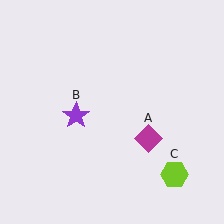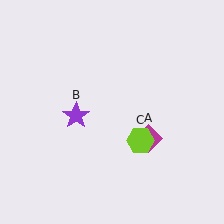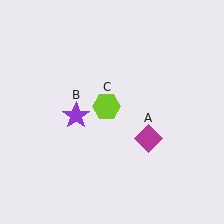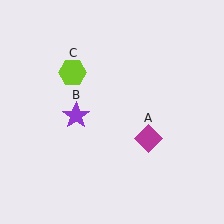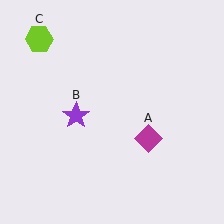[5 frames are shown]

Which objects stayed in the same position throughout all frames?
Magenta diamond (object A) and purple star (object B) remained stationary.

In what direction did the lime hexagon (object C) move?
The lime hexagon (object C) moved up and to the left.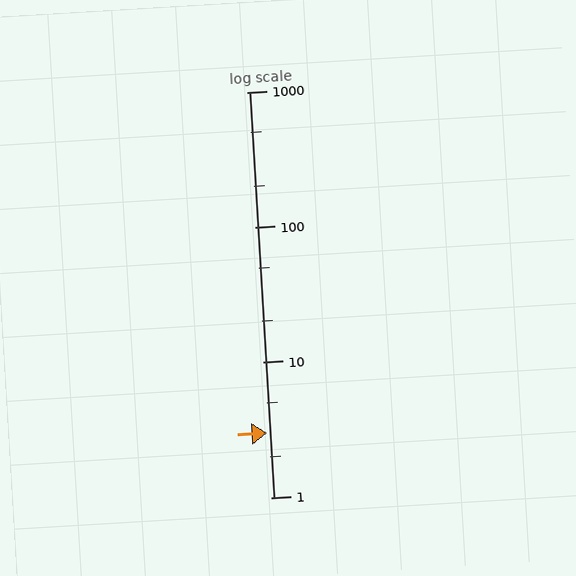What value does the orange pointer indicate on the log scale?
The pointer indicates approximately 3.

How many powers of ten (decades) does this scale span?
The scale spans 3 decades, from 1 to 1000.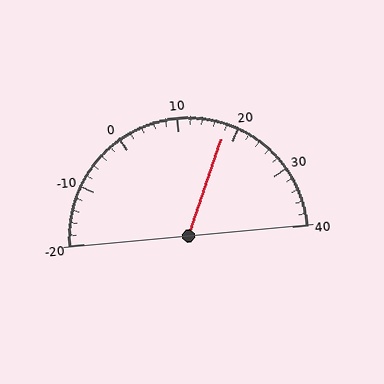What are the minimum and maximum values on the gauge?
The gauge ranges from -20 to 40.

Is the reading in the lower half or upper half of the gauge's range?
The reading is in the upper half of the range (-20 to 40).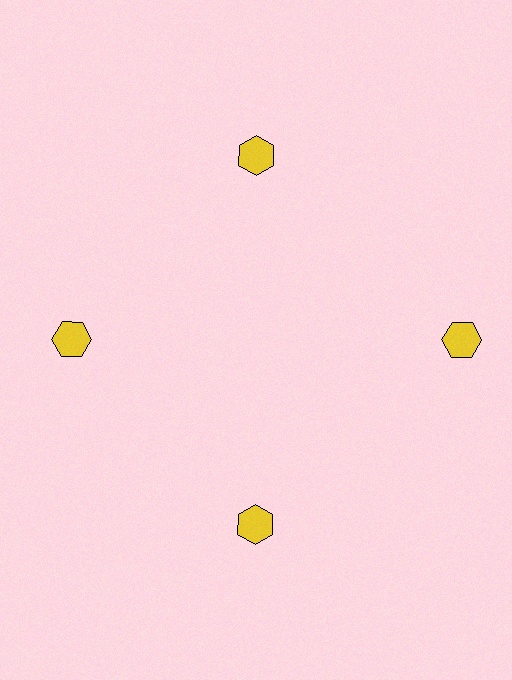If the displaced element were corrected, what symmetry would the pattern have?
It would have 4-fold rotational symmetry — the pattern would map onto itself every 90 degrees.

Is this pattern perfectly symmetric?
No. The 4 yellow hexagons are arranged in a ring, but one element near the 3 o'clock position is pushed outward from the center, breaking the 4-fold rotational symmetry.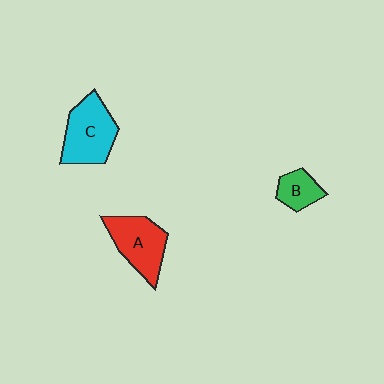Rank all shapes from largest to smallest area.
From largest to smallest: C (cyan), A (red), B (green).